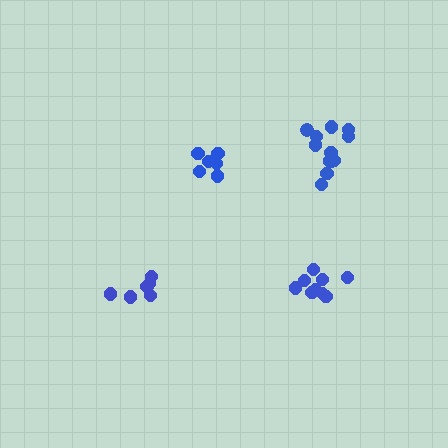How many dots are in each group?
Group 1: 12 dots, Group 2: 6 dots, Group 3: 6 dots, Group 4: 9 dots (33 total).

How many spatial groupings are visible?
There are 4 spatial groupings.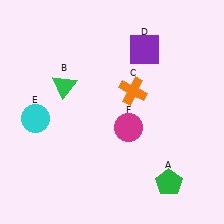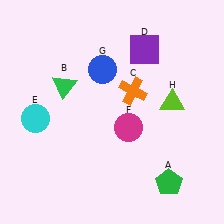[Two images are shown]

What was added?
A blue circle (G), a lime triangle (H) were added in Image 2.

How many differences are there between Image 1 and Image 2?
There are 2 differences between the two images.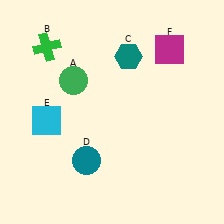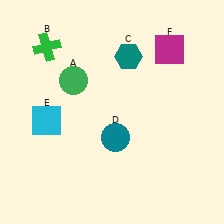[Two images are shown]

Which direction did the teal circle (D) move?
The teal circle (D) moved right.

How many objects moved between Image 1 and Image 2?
1 object moved between the two images.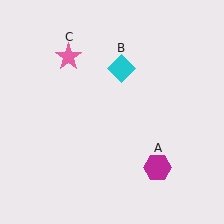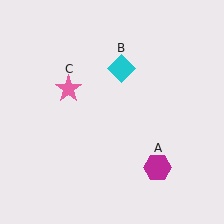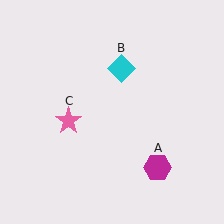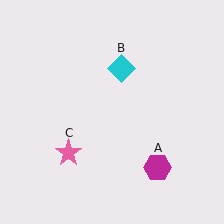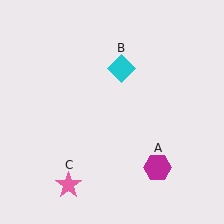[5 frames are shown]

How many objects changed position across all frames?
1 object changed position: pink star (object C).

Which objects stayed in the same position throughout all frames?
Magenta hexagon (object A) and cyan diamond (object B) remained stationary.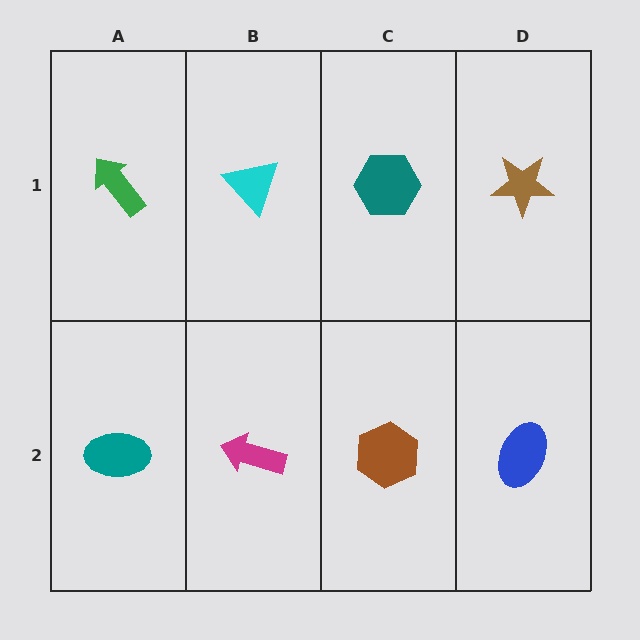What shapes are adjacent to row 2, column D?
A brown star (row 1, column D), a brown hexagon (row 2, column C).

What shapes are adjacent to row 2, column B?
A cyan triangle (row 1, column B), a teal ellipse (row 2, column A), a brown hexagon (row 2, column C).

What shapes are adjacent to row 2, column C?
A teal hexagon (row 1, column C), a magenta arrow (row 2, column B), a blue ellipse (row 2, column D).